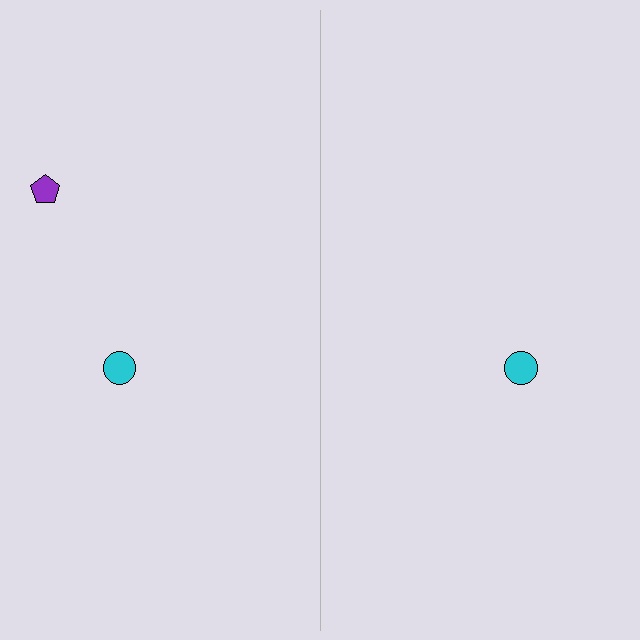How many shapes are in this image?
There are 3 shapes in this image.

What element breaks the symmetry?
A purple pentagon is missing from the right side.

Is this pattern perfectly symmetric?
No, the pattern is not perfectly symmetric. A purple pentagon is missing from the right side.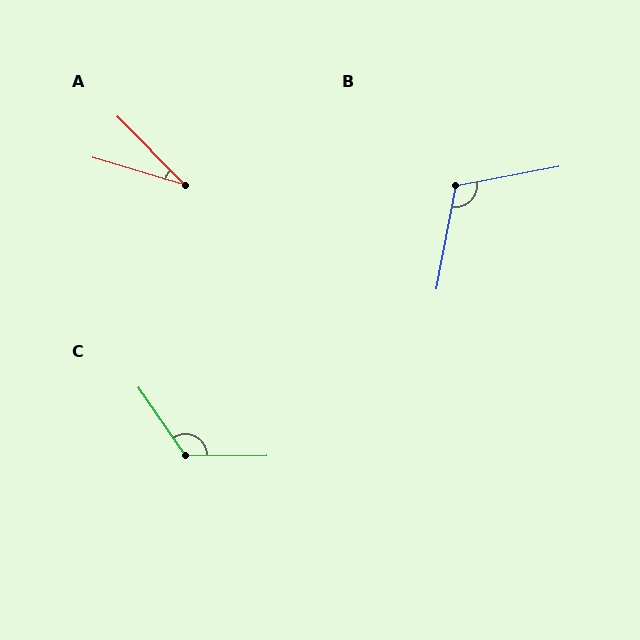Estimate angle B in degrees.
Approximately 112 degrees.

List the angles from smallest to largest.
A (29°), B (112°), C (124°).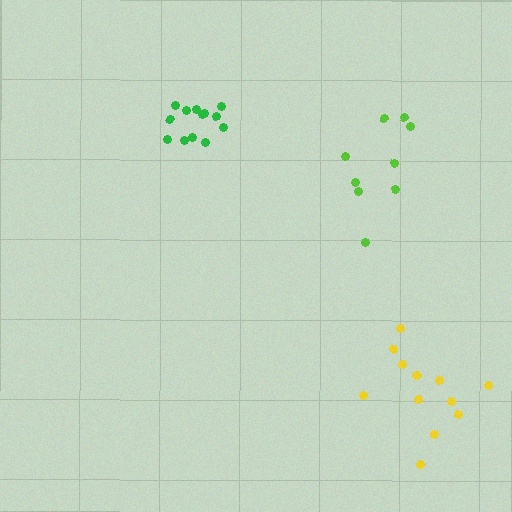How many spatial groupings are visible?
There are 3 spatial groupings.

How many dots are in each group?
Group 1: 9 dots, Group 2: 13 dots, Group 3: 12 dots (34 total).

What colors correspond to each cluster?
The clusters are colored: lime, green, yellow.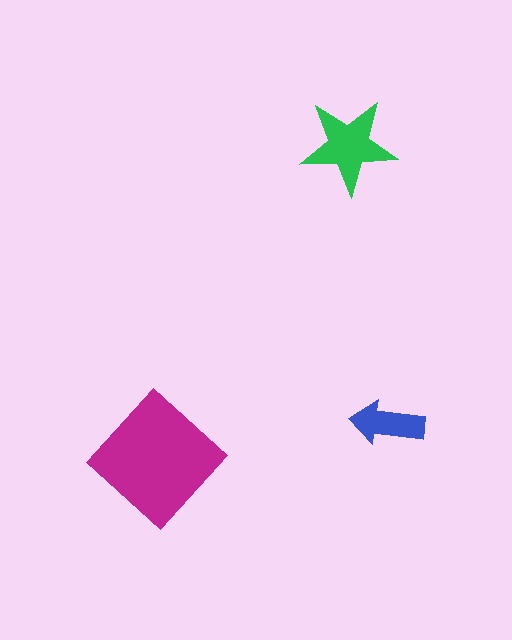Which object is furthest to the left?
The magenta diamond is leftmost.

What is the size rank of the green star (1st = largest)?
2nd.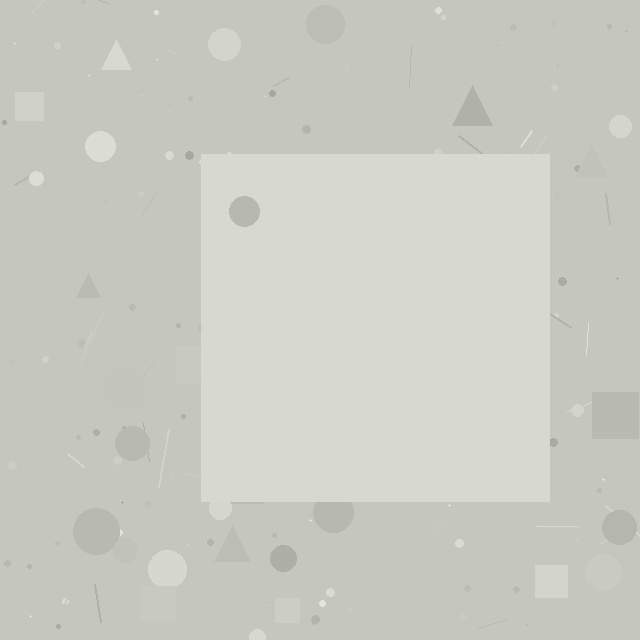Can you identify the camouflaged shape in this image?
The camouflaged shape is a square.